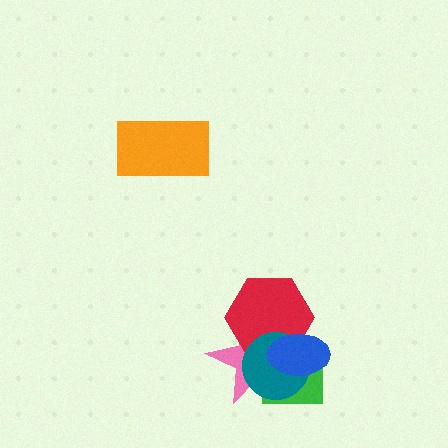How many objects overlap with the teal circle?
4 objects overlap with the teal circle.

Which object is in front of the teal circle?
The blue ellipse is in front of the teal circle.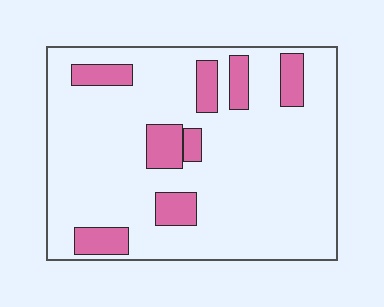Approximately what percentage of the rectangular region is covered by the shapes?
Approximately 15%.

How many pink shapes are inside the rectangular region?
8.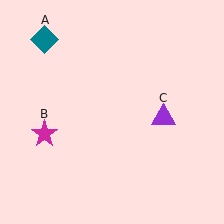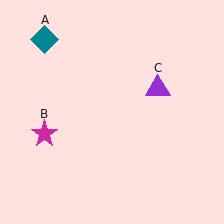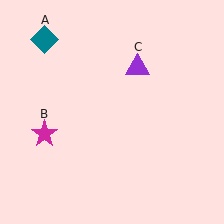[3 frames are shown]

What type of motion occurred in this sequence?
The purple triangle (object C) rotated counterclockwise around the center of the scene.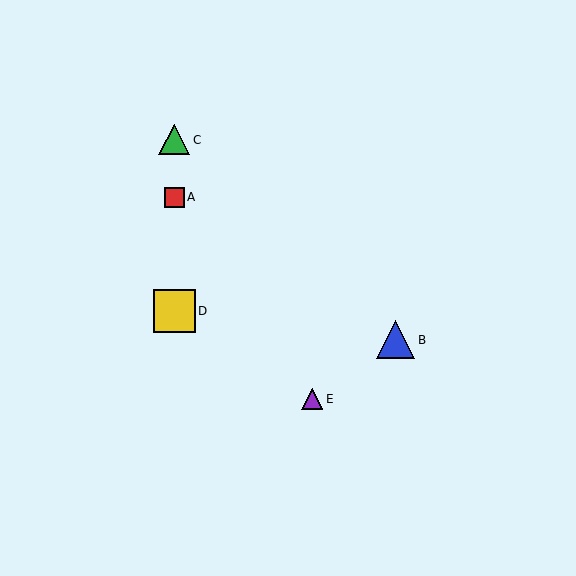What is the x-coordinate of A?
Object A is at x≈174.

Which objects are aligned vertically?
Objects A, C, D are aligned vertically.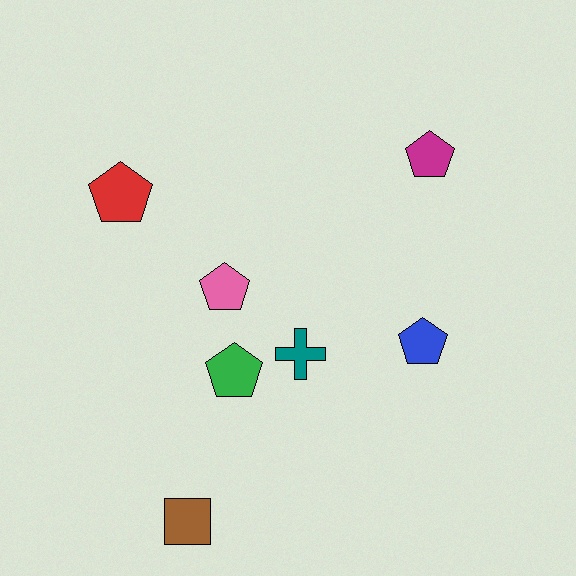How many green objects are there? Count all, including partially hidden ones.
There is 1 green object.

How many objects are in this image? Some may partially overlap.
There are 7 objects.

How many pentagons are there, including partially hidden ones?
There are 5 pentagons.